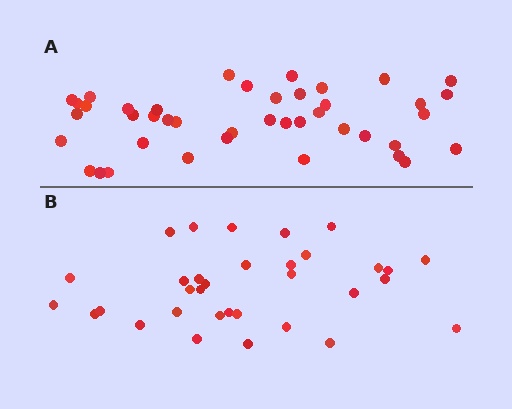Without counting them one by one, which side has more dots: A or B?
Region A (the top region) has more dots.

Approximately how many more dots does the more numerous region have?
Region A has roughly 8 or so more dots than region B.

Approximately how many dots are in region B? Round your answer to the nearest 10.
About 30 dots. (The exact count is 33, which rounds to 30.)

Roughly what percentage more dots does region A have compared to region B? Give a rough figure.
About 25% more.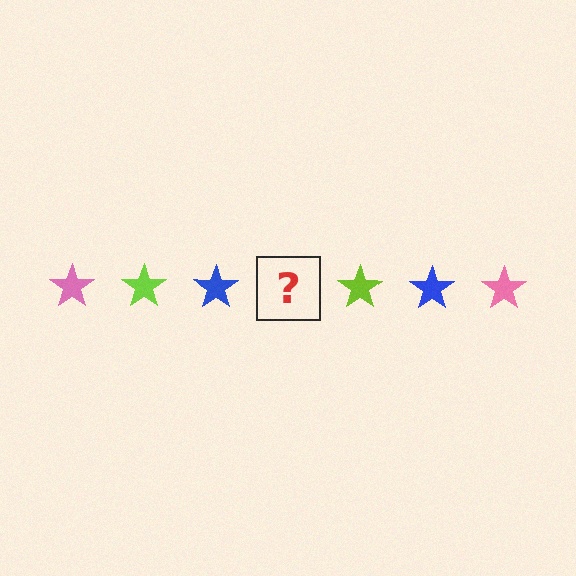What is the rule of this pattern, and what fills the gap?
The rule is that the pattern cycles through pink, lime, blue stars. The gap should be filled with a pink star.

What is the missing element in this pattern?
The missing element is a pink star.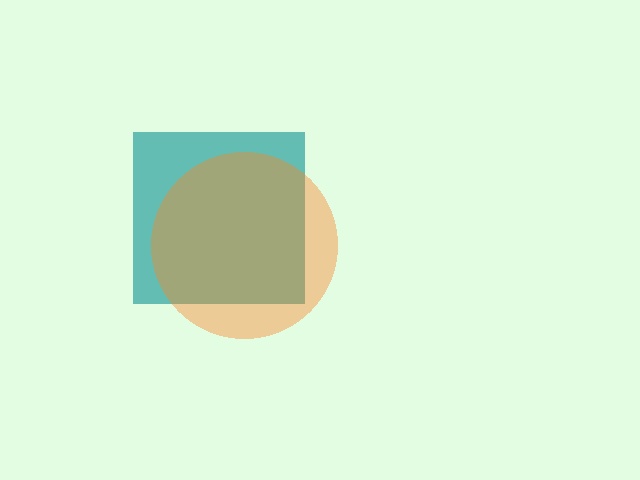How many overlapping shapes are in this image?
There are 2 overlapping shapes in the image.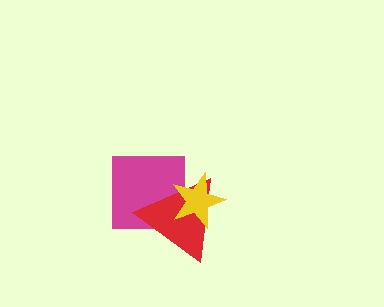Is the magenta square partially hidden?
Yes, it is partially covered by another shape.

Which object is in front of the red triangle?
The yellow star is in front of the red triangle.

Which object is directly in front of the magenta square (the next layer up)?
The red triangle is directly in front of the magenta square.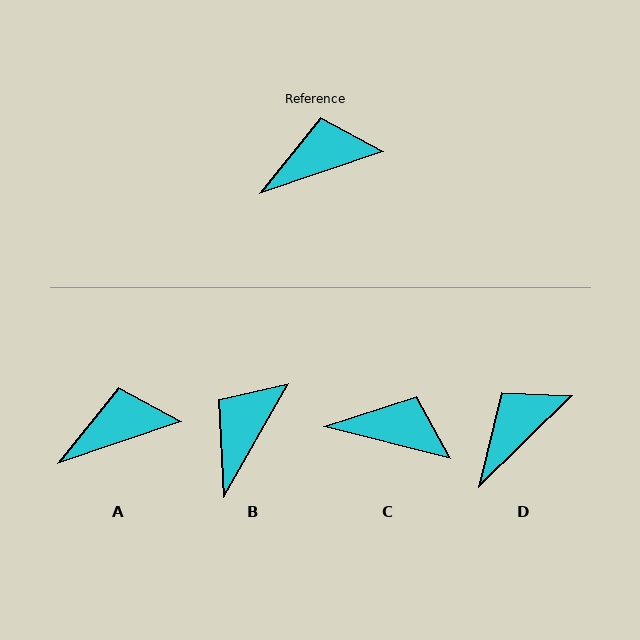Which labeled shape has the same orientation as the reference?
A.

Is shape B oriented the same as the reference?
No, it is off by about 42 degrees.